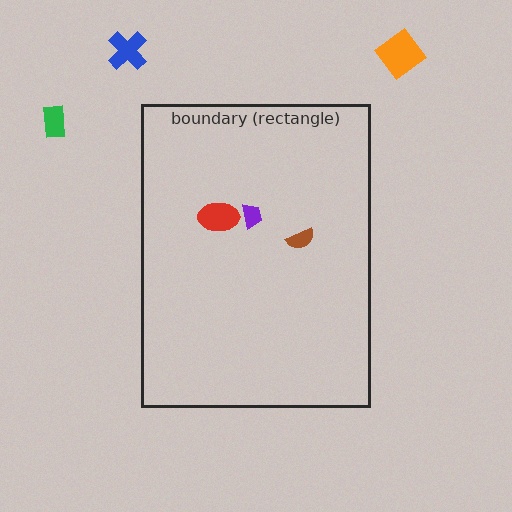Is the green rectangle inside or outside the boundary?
Outside.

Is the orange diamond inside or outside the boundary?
Outside.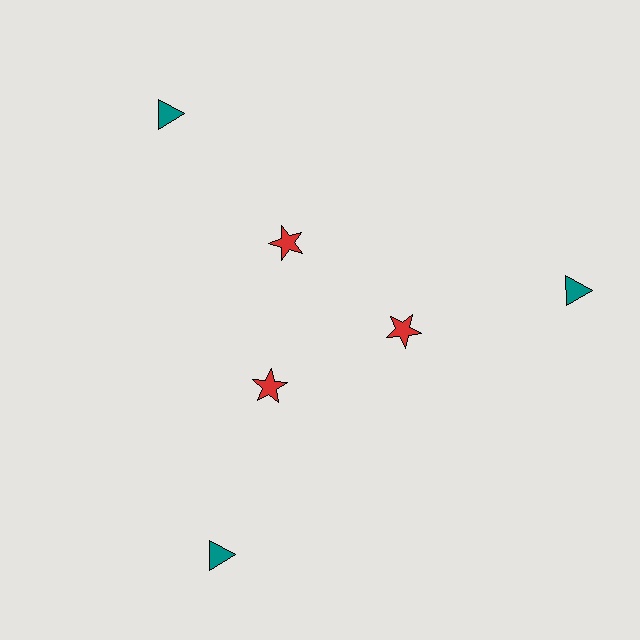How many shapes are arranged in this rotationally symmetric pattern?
There are 6 shapes, arranged in 3 groups of 2.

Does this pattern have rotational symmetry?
Yes, this pattern has 3-fold rotational symmetry. It looks the same after rotating 120 degrees around the center.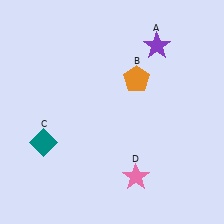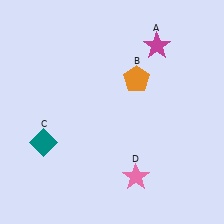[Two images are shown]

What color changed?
The star (A) changed from purple in Image 1 to magenta in Image 2.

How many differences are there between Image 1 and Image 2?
There is 1 difference between the two images.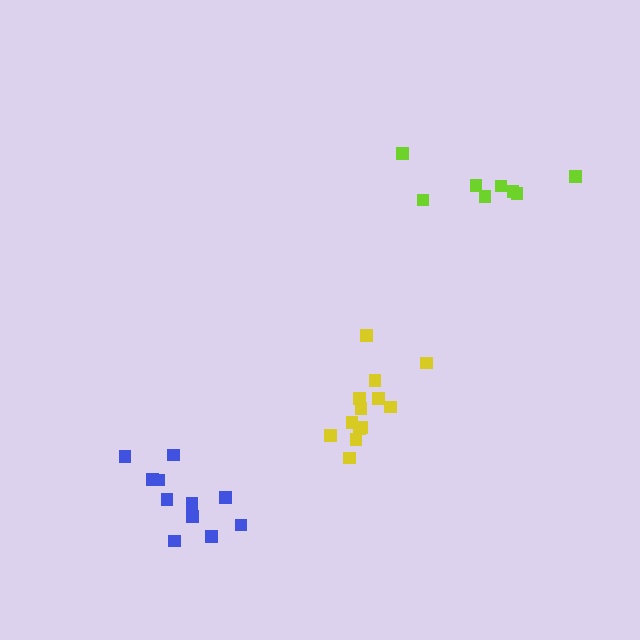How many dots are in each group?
Group 1: 13 dots, Group 2: 11 dots, Group 3: 8 dots (32 total).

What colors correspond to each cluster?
The clusters are colored: yellow, blue, lime.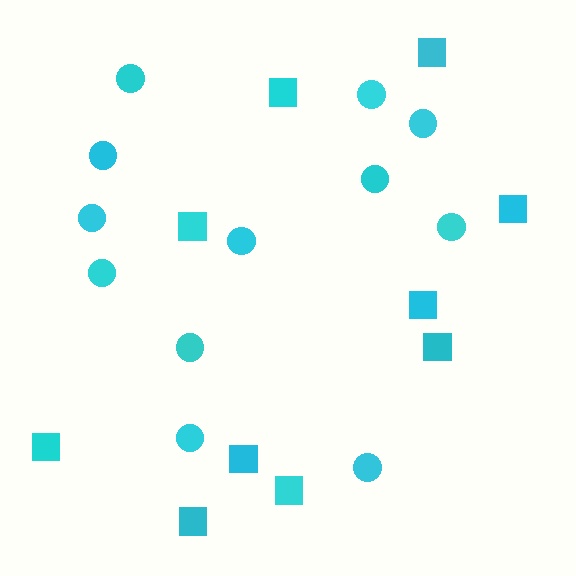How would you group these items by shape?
There are 2 groups: one group of squares (10) and one group of circles (12).